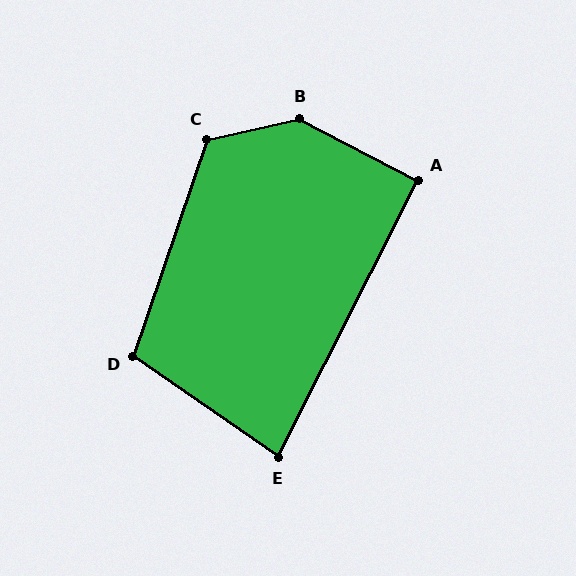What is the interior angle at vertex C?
Approximately 121 degrees (obtuse).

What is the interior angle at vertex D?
Approximately 106 degrees (obtuse).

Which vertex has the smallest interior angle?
E, at approximately 82 degrees.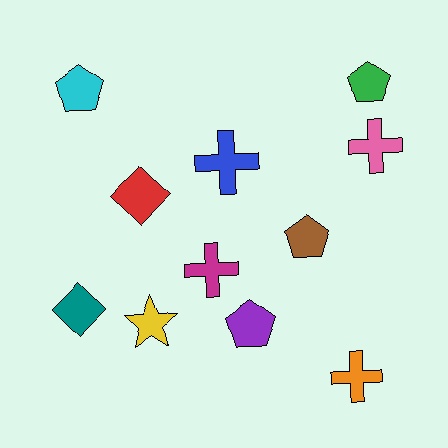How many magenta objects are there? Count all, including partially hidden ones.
There is 1 magenta object.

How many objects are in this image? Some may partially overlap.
There are 11 objects.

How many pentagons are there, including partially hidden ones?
There are 4 pentagons.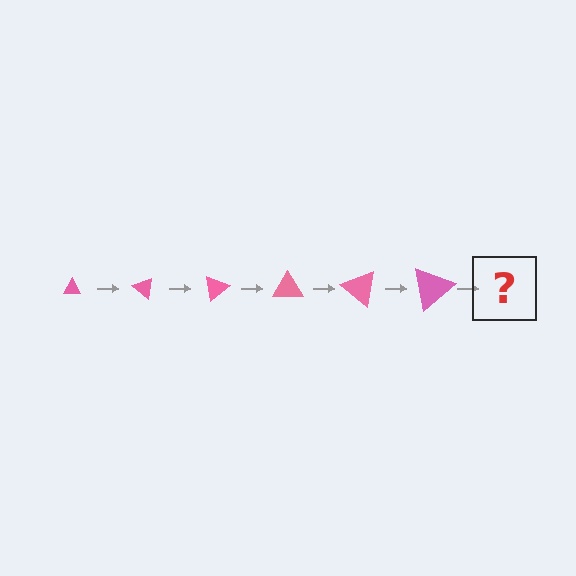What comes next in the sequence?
The next element should be a triangle, larger than the previous one and rotated 240 degrees from the start.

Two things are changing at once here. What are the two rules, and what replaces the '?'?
The two rules are that the triangle grows larger each step and it rotates 40 degrees each step. The '?' should be a triangle, larger than the previous one and rotated 240 degrees from the start.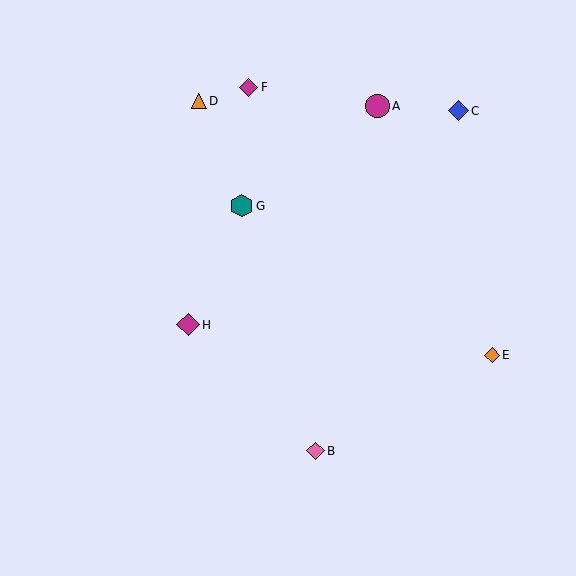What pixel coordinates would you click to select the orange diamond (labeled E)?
Click at (492, 355) to select the orange diamond E.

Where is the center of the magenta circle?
The center of the magenta circle is at (377, 106).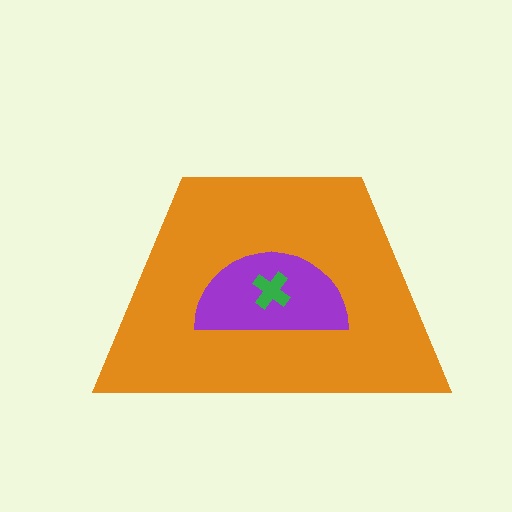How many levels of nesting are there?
3.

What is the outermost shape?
The orange trapezoid.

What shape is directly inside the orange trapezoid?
The purple semicircle.